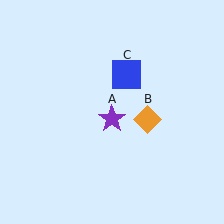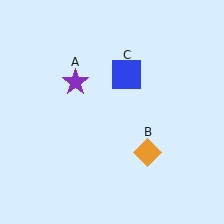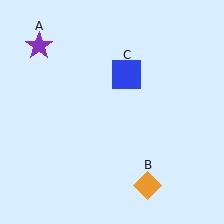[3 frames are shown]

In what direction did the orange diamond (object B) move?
The orange diamond (object B) moved down.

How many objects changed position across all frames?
2 objects changed position: purple star (object A), orange diamond (object B).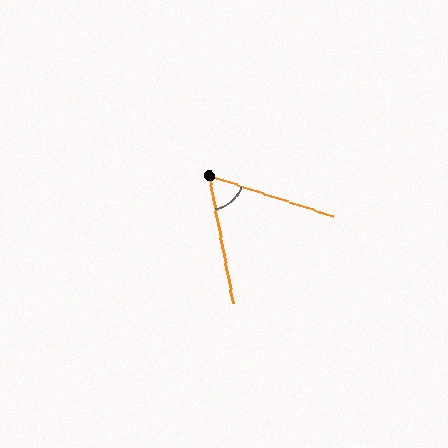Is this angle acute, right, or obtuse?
It is acute.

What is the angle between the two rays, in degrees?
Approximately 61 degrees.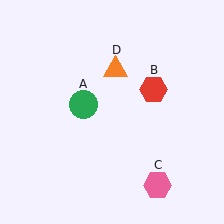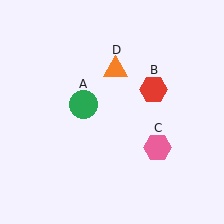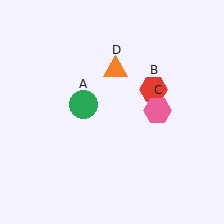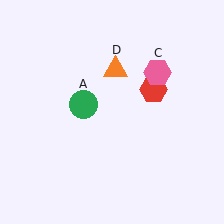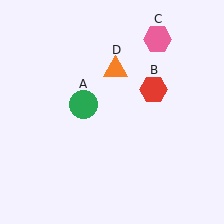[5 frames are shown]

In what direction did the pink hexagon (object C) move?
The pink hexagon (object C) moved up.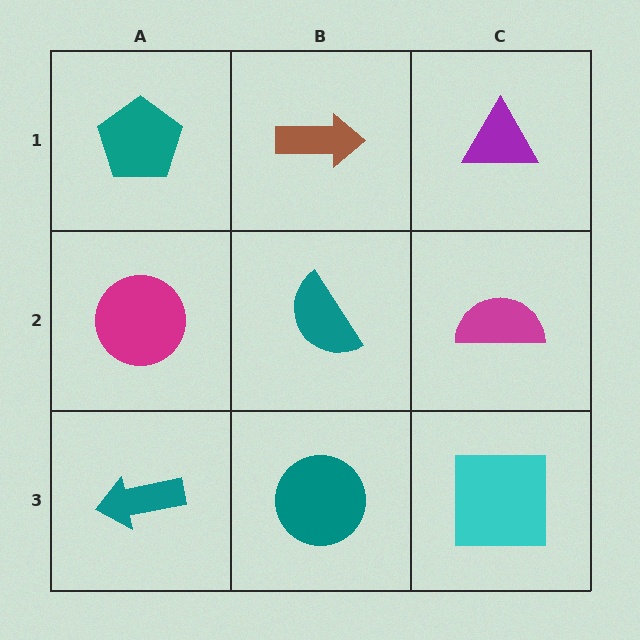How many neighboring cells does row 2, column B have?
4.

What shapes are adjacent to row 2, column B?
A brown arrow (row 1, column B), a teal circle (row 3, column B), a magenta circle (row 2, column A), a magenta semicircle (row 2, column C).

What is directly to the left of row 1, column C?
A brown arrow.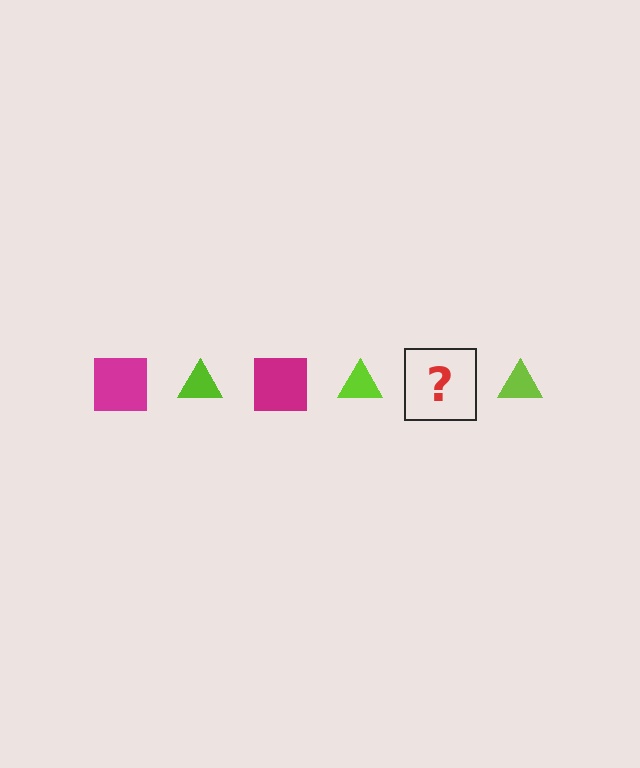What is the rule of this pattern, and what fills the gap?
The rule is that the pattern alternates between magenta square and lime triangle. The gap should be filled with a magenta square.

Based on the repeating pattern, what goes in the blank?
The blank should be a magenta square.